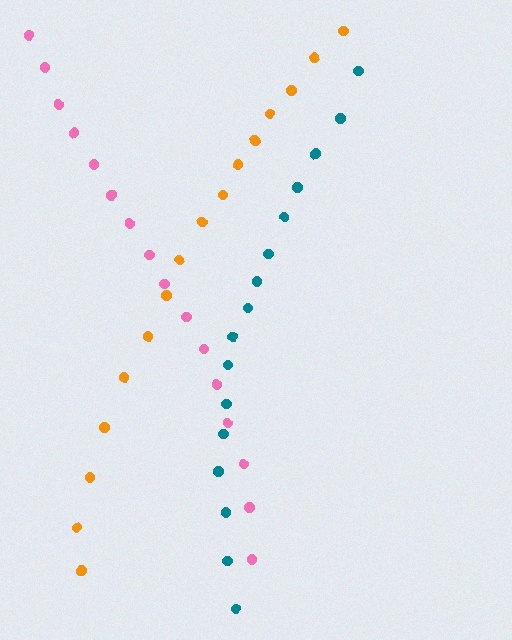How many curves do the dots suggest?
There are 3 distinct paths.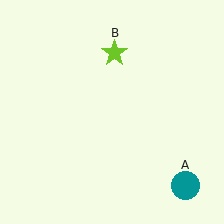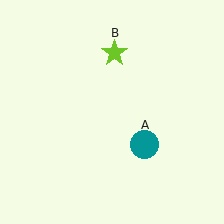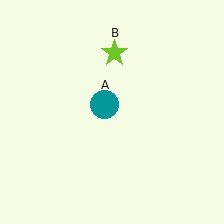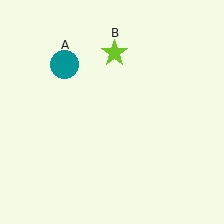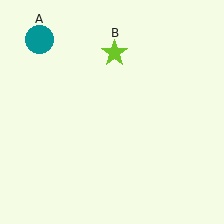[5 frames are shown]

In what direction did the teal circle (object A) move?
The teal circle (object A) moved up and to the left.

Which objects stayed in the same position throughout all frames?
Lime star (object B) remained stationary.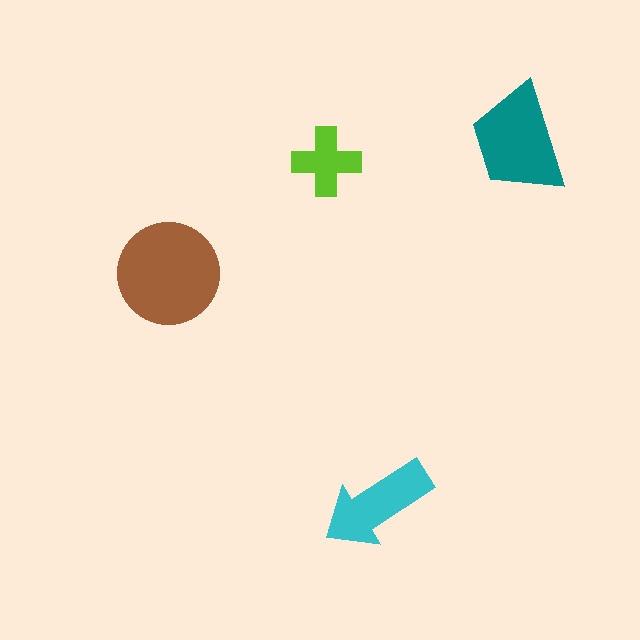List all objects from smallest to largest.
The lime cross, the cyan arrow, the teal trapezoid, the brown circle.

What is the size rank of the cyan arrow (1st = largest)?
3rd.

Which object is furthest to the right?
The teal trapezoid is rightmost.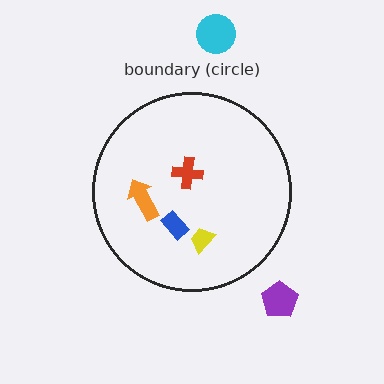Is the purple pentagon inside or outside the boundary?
Outside.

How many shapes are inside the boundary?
4 inside, 2 outside.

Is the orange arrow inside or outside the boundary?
Inside.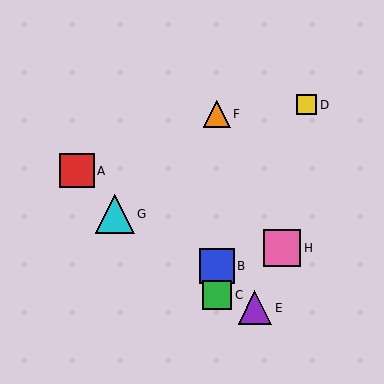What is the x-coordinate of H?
Object H is at x≈282.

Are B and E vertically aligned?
No, B is at x≈217 and E is at x≈255.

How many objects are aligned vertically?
3 objects (B, C, F) are aligned vertically.